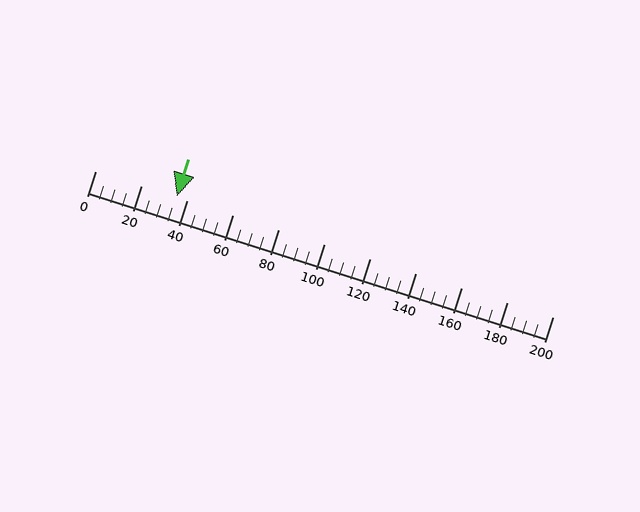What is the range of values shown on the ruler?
The ruler shows values from 0 to 200.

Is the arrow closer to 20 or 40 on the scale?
The arrow is closer to 40.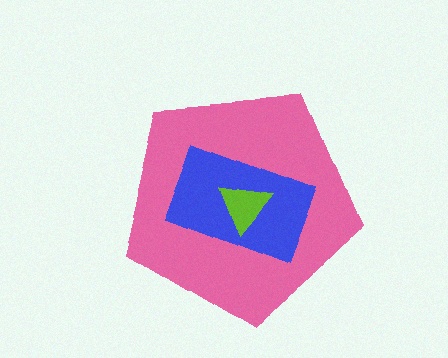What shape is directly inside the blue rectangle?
The lime triangle.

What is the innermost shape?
The lime triangle.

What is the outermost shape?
The pink pentagon.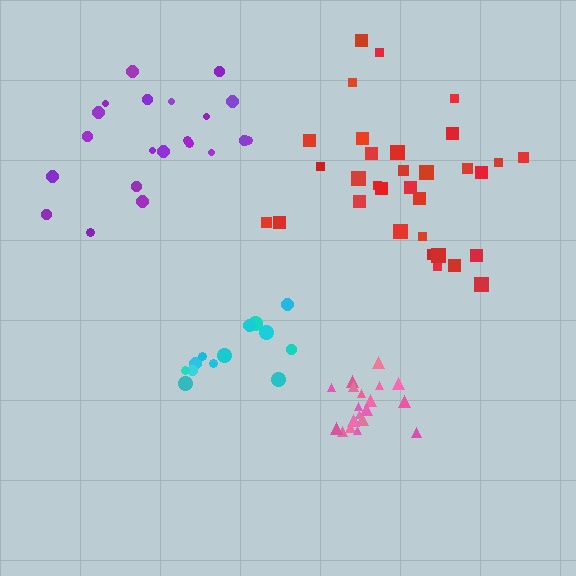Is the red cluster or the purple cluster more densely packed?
Purple.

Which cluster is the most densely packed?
Pink.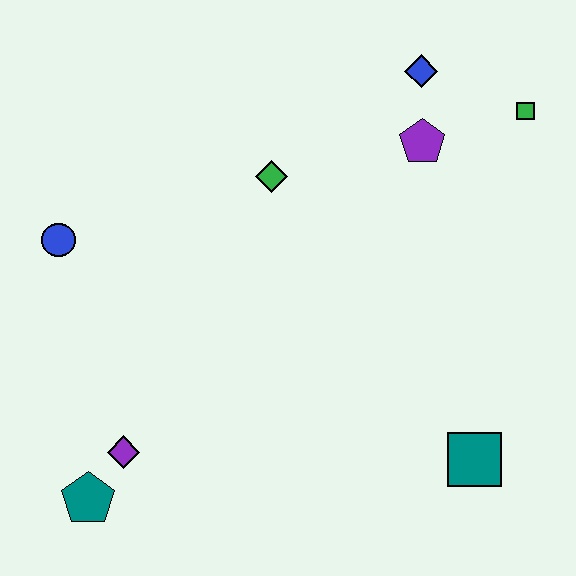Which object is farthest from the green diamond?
The teal pentagon is farthest from the green diamond.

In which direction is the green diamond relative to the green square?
The green diamond is to the left of the green square.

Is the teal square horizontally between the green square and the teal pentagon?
Yes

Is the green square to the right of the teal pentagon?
Yes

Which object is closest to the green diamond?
The purple pentagon is closest to the green diamond.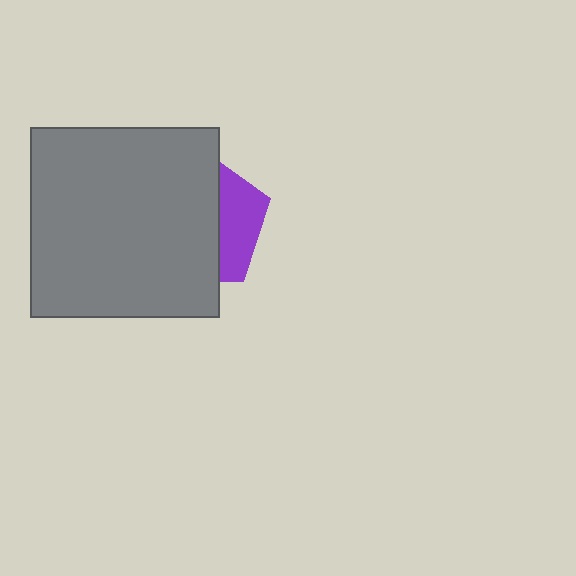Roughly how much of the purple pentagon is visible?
A small part of it is visible (roughly 31%).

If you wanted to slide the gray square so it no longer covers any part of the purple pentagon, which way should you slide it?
Slide it left — that is the most direct way to separate the two shapes.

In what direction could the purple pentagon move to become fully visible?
The purple pentagon could move right. That would shift it out from behind the gray square entirely.